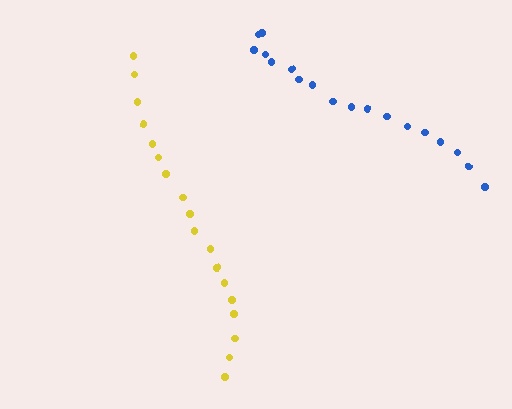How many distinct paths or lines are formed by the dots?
There are 2 distinct paths.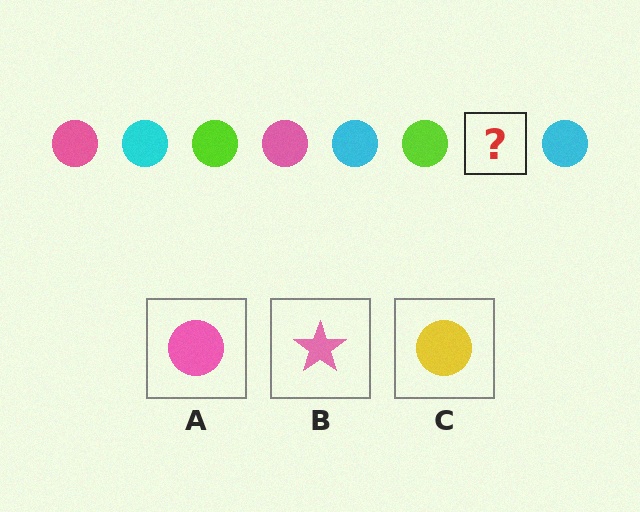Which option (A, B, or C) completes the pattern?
A.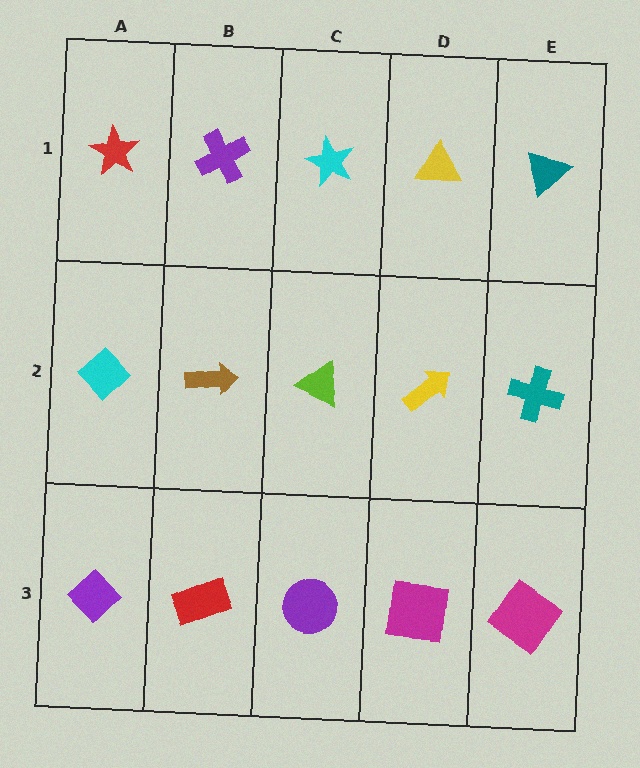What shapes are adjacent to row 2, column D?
A yellow triangle (row 1, column D), a magenta square (row 3, column D), a lime triangle (row 2, column C), a teal cross (row 2, column E).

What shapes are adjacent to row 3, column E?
A teal cross (row 2, column E), a magenta square (row 3, column D).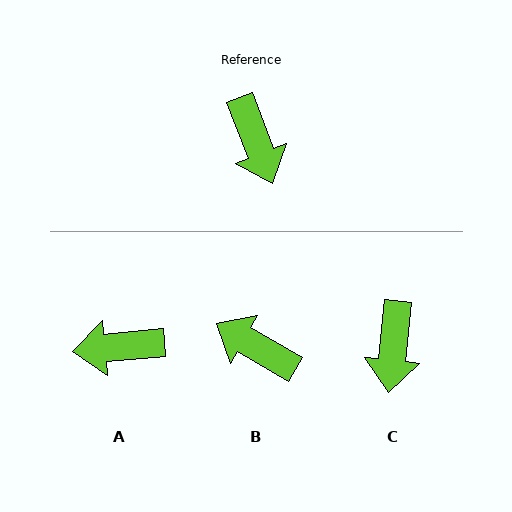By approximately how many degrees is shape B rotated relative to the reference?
Approximately 141 degrees clockwise.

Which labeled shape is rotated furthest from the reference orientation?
B, about 141 degrees away.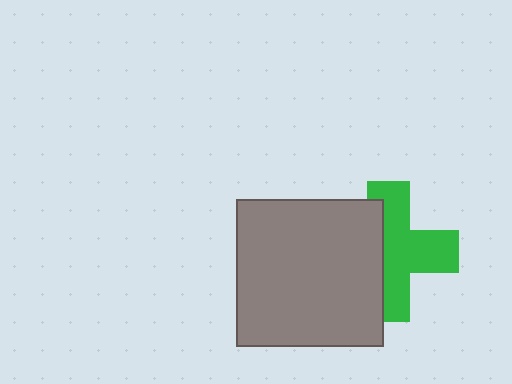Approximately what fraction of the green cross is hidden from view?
Roughly 40% of the green cross is hidden behind the gray square.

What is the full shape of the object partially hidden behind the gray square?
The partially hidden object is a green cross.